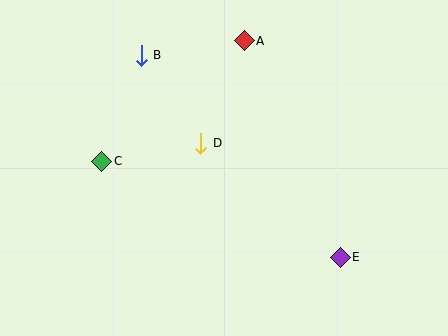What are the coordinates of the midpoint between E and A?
The midpoint between E and A is at (292, 149).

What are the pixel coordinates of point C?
Point C is at (102, 161).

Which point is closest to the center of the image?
Point D at (201, 143) is closest to the center.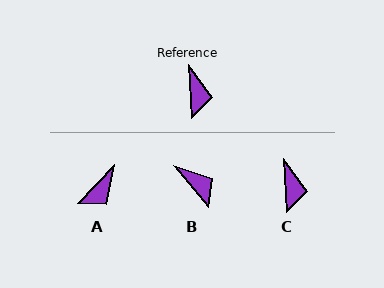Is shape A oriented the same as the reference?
No, it is off by about 47 degrees.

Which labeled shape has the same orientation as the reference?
C.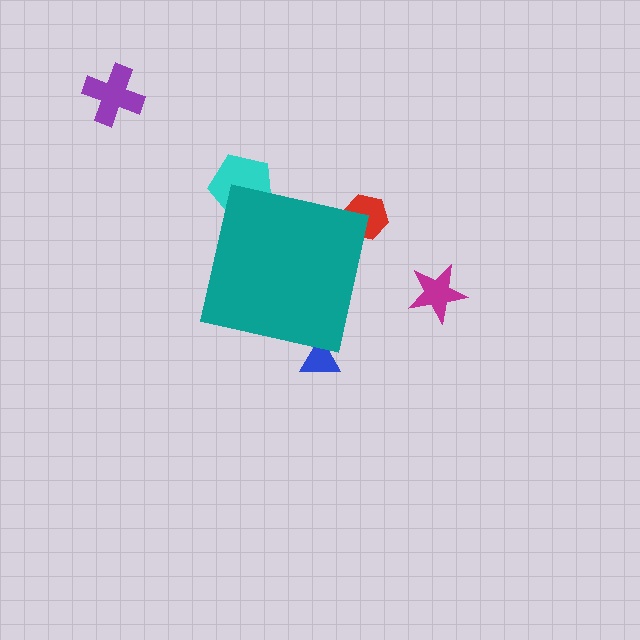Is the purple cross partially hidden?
No, the purple cross is fully visible.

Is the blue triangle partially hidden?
Yes, the blue triangle is partially hidden behind the teal square.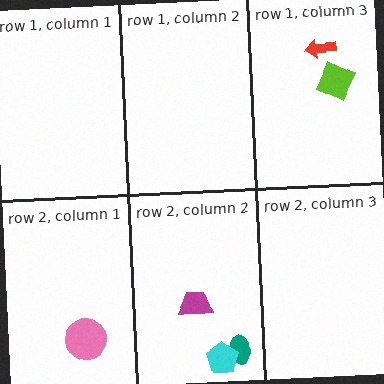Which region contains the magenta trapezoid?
The row 2, column 2 region.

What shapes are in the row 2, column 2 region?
The teal ellipse, the magenta trapezoid, the cyan pentagon.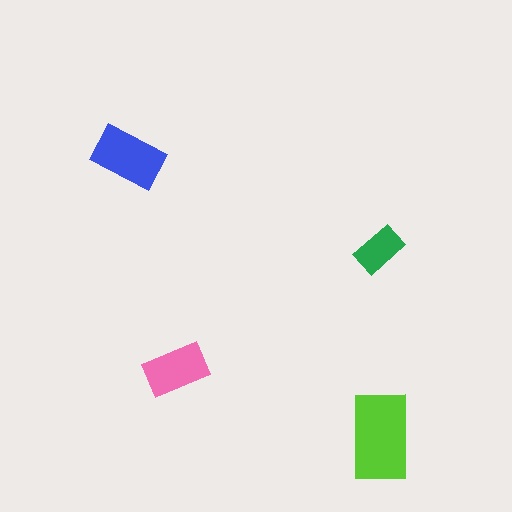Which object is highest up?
The blue rectangle is topmost.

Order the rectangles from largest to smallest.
the lime one, the blue one, the pink one, the green one.